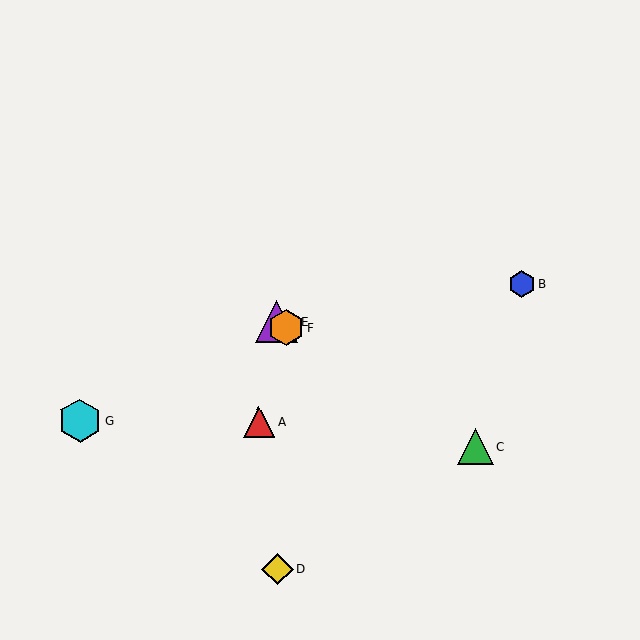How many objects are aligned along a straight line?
3 objects (C, E, F) are aligned along a straight line.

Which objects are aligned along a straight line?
Objects C, E, F are aligned along a straight line.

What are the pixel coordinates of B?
Object B is at (522, 284).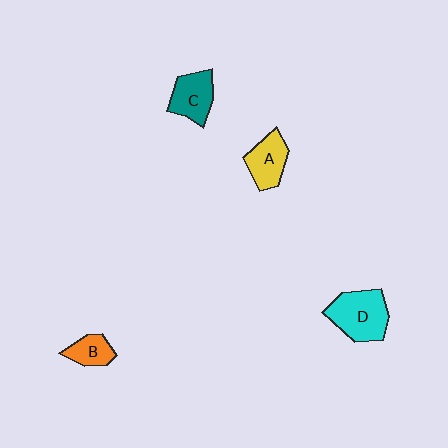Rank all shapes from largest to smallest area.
From largest to smallest: D (cyan), C (teal), A (yellow), B (orange).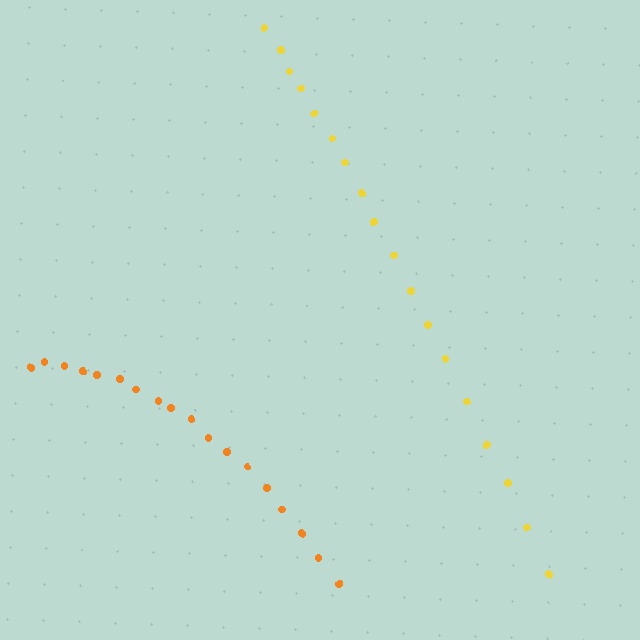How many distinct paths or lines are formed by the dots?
There are 2 distinct paths.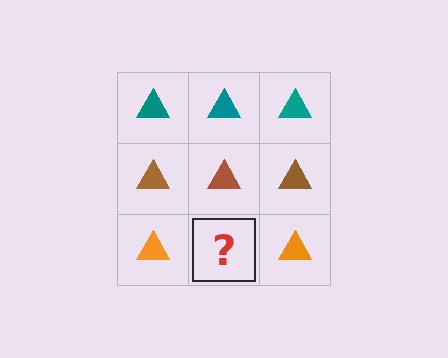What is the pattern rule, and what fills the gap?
The rule is that each row has a consistent color. The gap should be filled with an orange triangle.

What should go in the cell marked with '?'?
The missing cell should contain an orange triangle.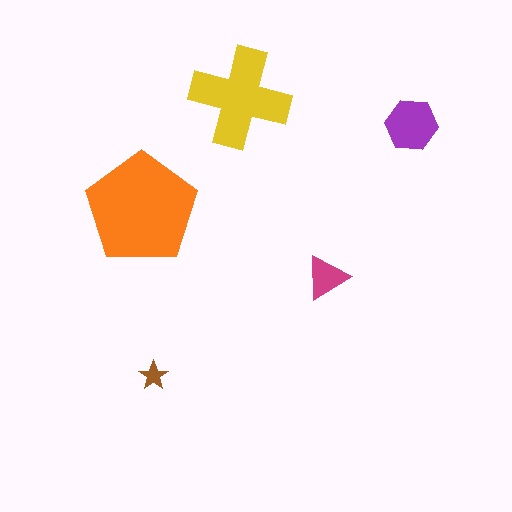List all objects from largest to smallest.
The orange pentagon, the yellow cross, the purple hexagon, the magenta triangle, the brown star.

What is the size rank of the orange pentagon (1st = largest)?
1st.